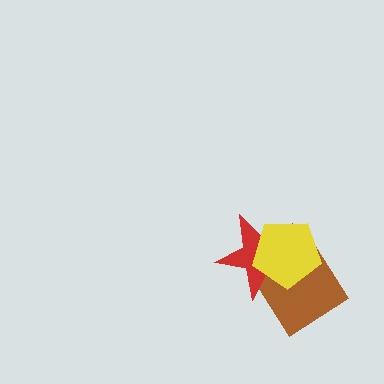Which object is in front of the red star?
The yellow pentagon is in front of the red star.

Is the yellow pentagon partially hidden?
No, no other shape covers it.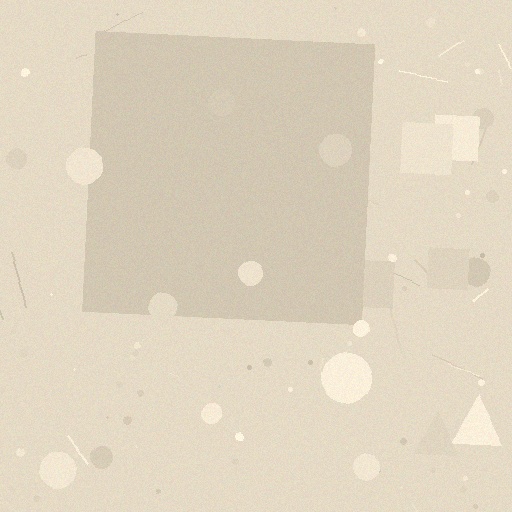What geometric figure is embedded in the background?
A square is embedded in the background.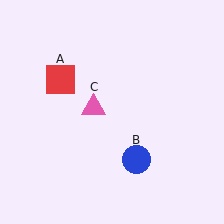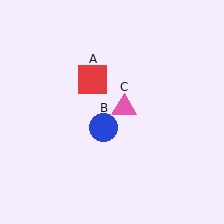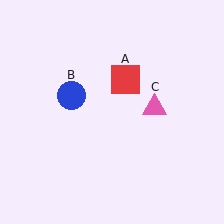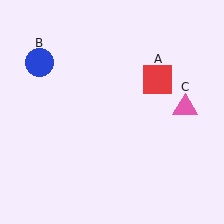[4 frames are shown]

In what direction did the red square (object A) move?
The red square (object A) moved right.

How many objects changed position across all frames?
3 objects changed position: red square (object A), blue circle (object B), pink triangle (object C).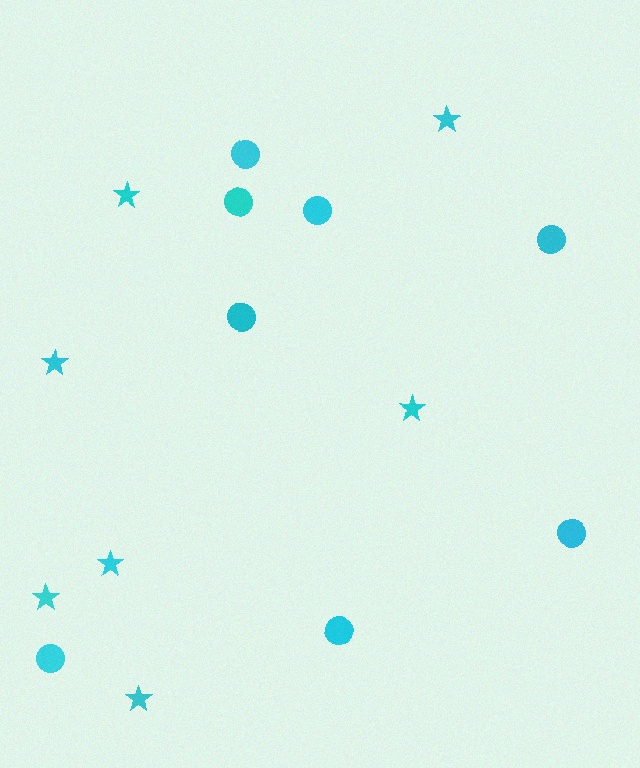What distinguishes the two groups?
There are 2 groups: one group of stars (7) and one group of circles (8).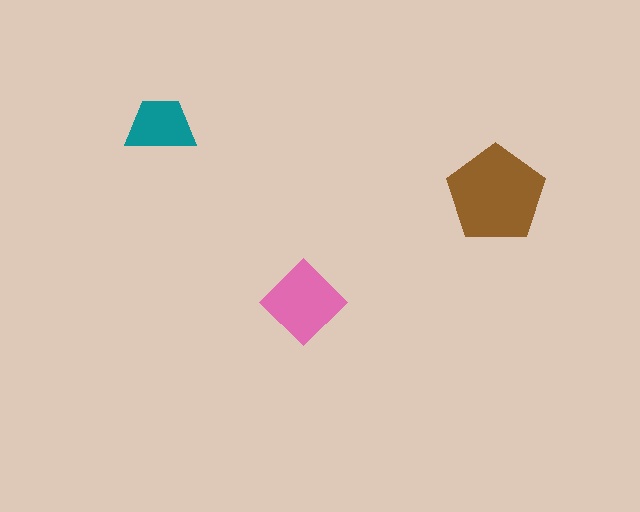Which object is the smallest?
The teal trapezoid.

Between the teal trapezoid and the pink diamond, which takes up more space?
The pink diamond.